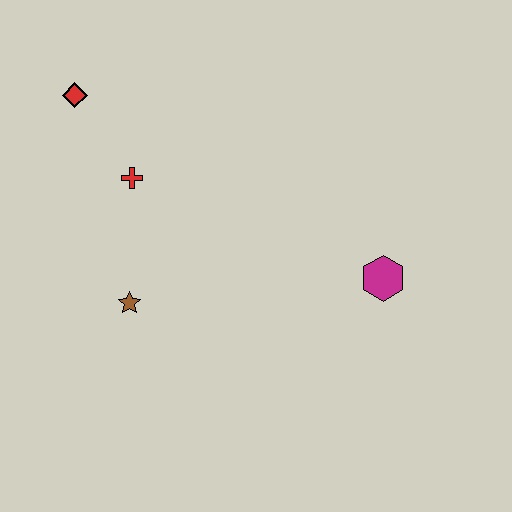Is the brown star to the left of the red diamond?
No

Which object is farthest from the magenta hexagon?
The red diamond is farthest from the magenta hexagon.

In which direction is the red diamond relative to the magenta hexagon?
The red diamond is to the left of the magenta hexagon.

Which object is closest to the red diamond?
The red cross is closest to the red diamond.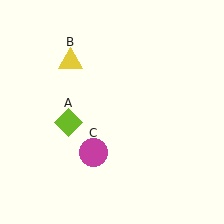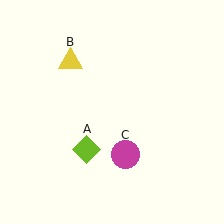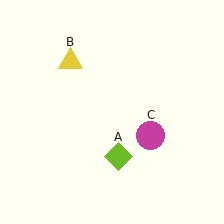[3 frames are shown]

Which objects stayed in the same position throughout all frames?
Yellow triangle (object B) remained stationary.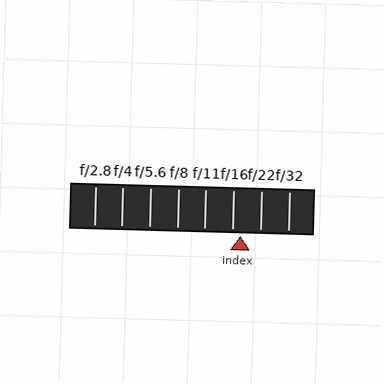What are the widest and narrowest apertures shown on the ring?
The widest aperture shown is f/2.8 and the narrowest is f/32.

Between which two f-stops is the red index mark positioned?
The index mark is between f/16 and f/22.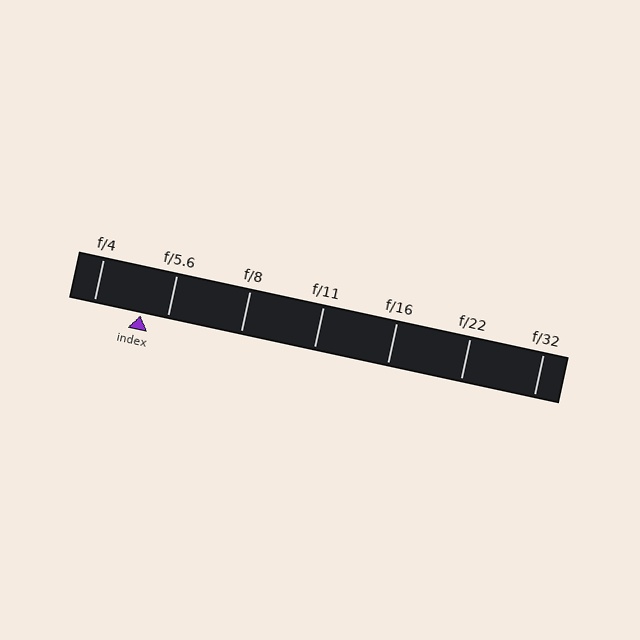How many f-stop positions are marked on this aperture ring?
There are 7 f-stop positions marked.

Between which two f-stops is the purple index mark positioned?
The index mark is between f/4 and f/5.6.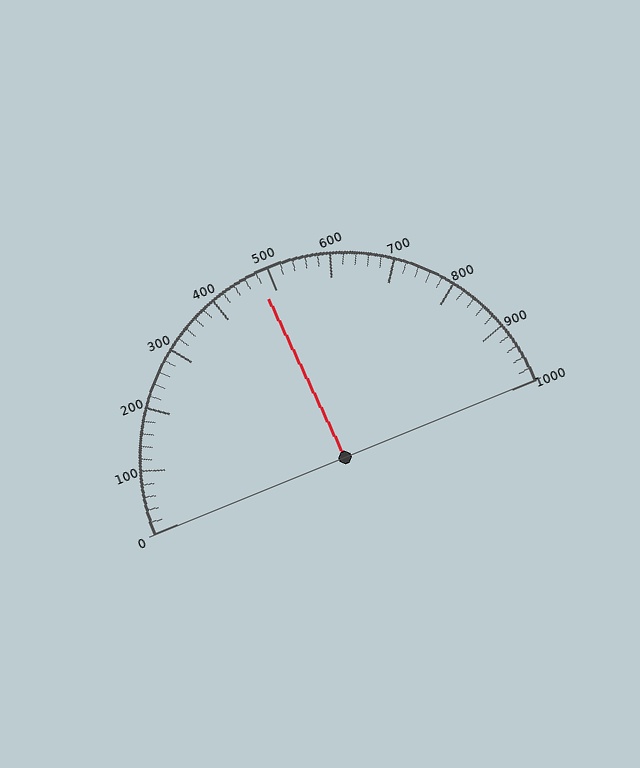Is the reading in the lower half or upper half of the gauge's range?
The reading is in the lower half of the range (0 to 1000).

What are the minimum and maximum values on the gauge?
The gauge ranges from 0 to 1000.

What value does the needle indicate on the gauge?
The needle indicates approximately 480.